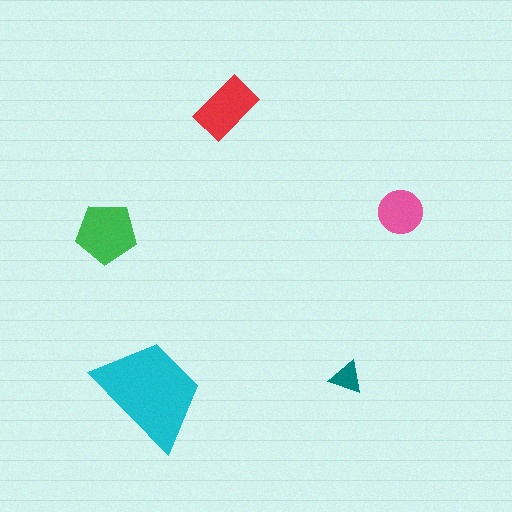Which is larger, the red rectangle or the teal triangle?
The red rectangle.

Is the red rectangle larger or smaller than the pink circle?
Larger.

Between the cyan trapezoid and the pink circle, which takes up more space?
The cyan trapezoid.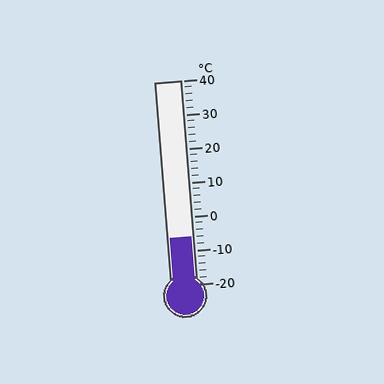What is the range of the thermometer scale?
The thermometer scale ranges from -20°C to 40°C.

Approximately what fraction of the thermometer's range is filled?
The thermometer is filled to approximately 25% of its range.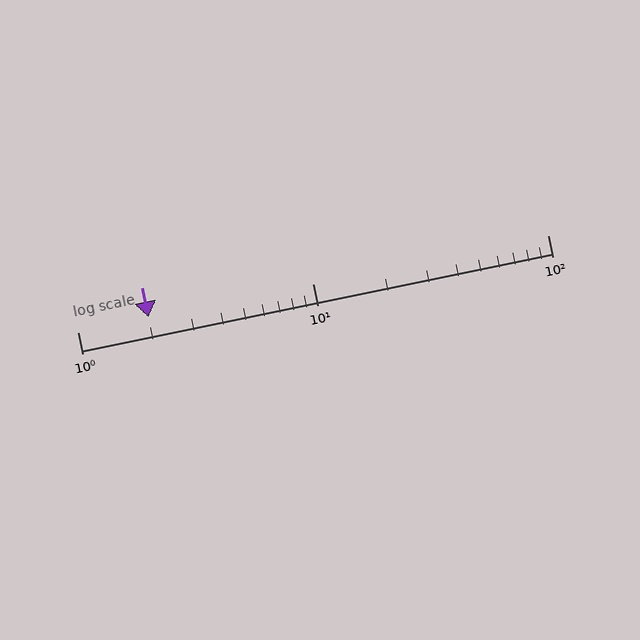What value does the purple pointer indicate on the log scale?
The pointer indicates approximately 2.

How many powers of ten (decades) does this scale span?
The scale spans 2 decades, from 1 to 100.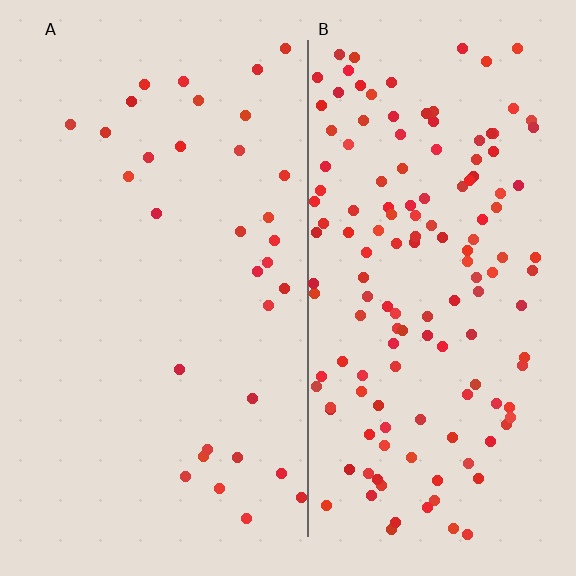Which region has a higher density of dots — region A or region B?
B (the right).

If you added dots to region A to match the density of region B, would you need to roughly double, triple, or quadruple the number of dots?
Approximately quadruple.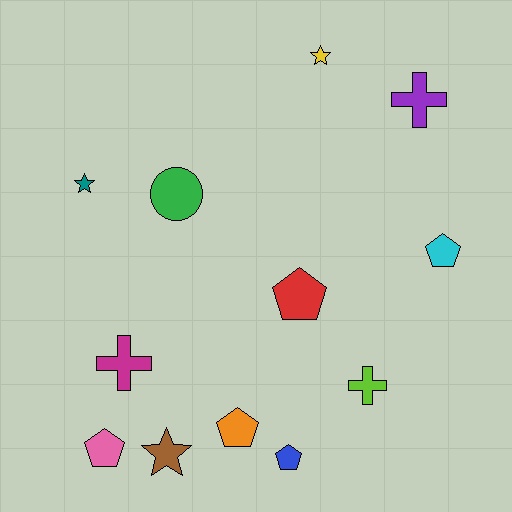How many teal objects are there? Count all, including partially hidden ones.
There is 1 teal object.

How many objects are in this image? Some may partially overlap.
There are 12 objects.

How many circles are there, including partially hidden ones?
There is 1 circle.